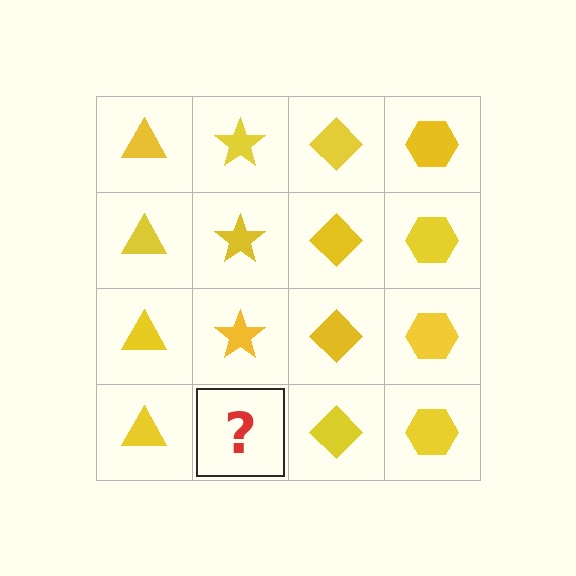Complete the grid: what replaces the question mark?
The question mark should be replaced with a yellow star.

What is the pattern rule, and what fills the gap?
The rule is that each column has a consistent shape. The gap should be filled with a yellow star.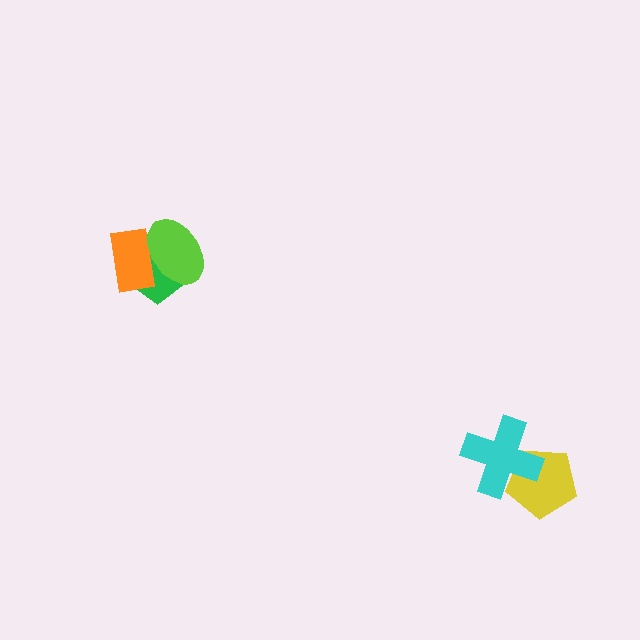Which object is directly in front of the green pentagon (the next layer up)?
The orange rectangle is directly in front of the green pentagon.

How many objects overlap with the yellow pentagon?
1 object overlaps with the yellow pentagon.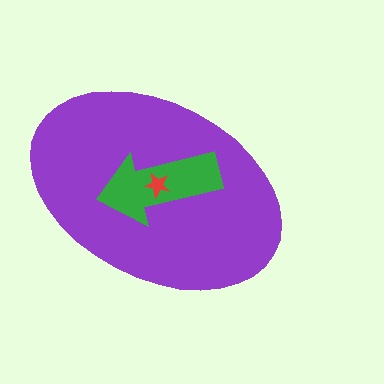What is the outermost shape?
The purple ellipse.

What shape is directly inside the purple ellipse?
The green arrow.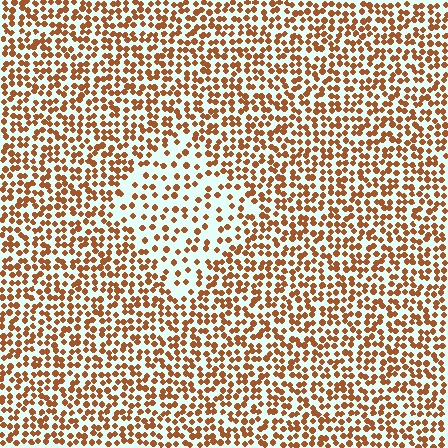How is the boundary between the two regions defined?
The boundary is defined by a change in element density (approximately 2.0x ratio). All elements are the same color, size, and shape.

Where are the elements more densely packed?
The elements are more densely packed outside the diamond boundary.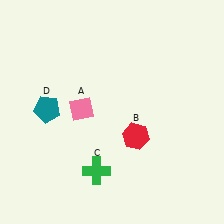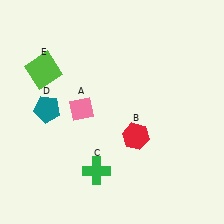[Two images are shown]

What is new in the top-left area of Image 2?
A lime square (E) was added in the top-left area of Image 2.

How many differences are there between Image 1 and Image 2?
There is 1 difference between the two images.